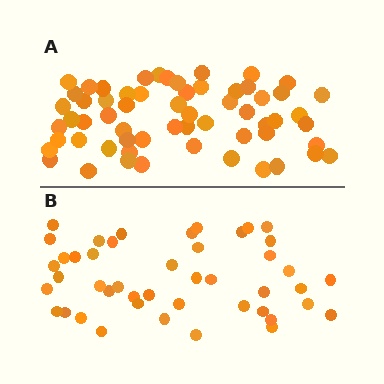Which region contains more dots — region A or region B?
Region A (the top region) has more dots.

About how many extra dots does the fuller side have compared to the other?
Region A has approximately 15 more dots than region B.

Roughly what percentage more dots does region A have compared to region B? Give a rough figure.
About 35% more.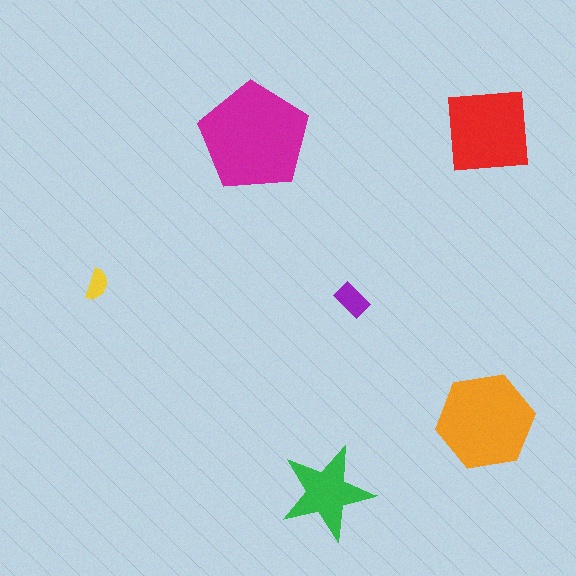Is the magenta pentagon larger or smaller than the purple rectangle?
Larger.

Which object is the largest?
The magenta pentagon.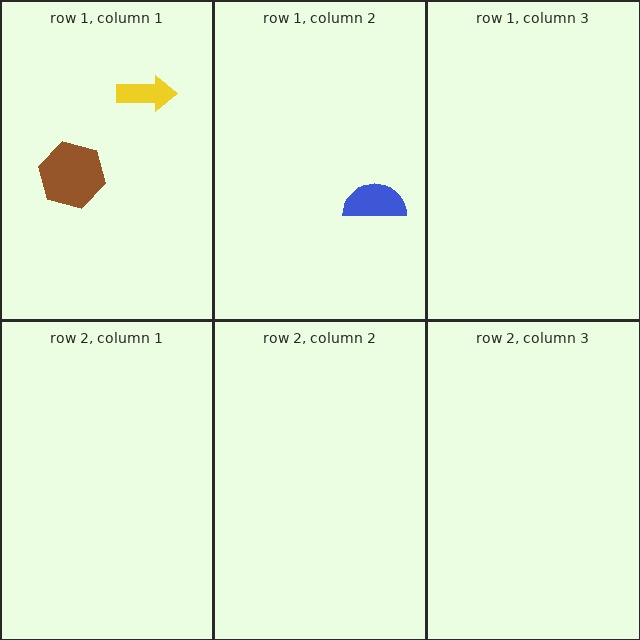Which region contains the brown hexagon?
The row 1, column 1 region.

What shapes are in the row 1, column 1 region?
The brown hexagon, the yellow arrow.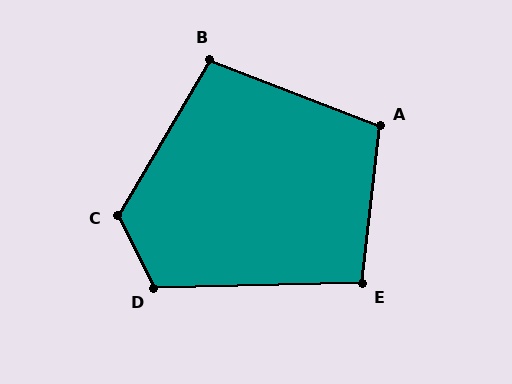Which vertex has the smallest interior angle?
E, at approximately 97 degrees.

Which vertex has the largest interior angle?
C, at approximately 123 degrees.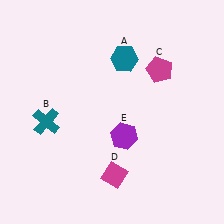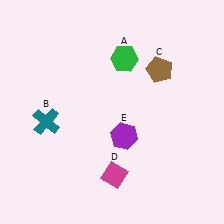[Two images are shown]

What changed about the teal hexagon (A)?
In Image 1, A is teal. In Image 2, it changed to green.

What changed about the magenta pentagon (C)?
In Image 1, C is magenta. In Image 2, it changed to brown.